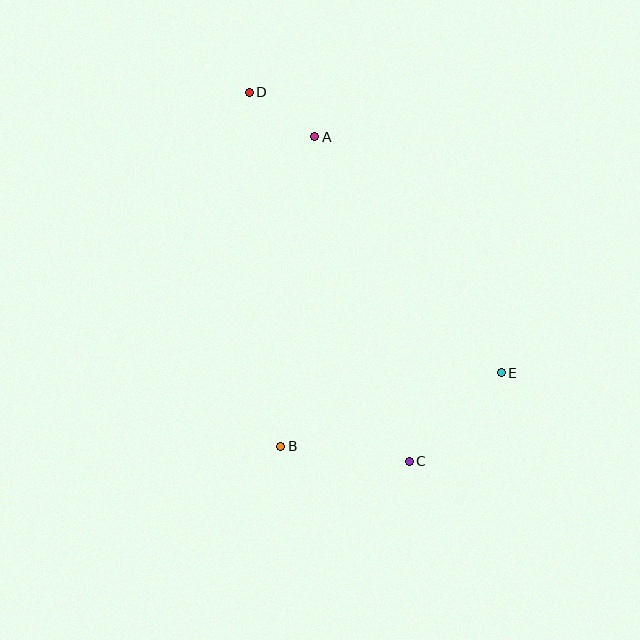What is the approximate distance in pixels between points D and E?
The distance between D and E is approximately 377 pixels.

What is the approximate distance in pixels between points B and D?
The distance between B and D is approximately 355 pixels.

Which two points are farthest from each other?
Points C and D are farthest from each other.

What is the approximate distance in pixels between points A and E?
The distance between A and E is approximately 301 pixels.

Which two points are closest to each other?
Points A and D are closest to each other.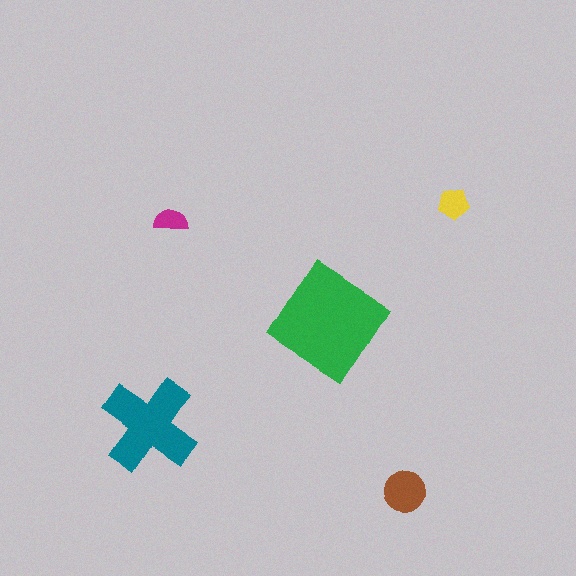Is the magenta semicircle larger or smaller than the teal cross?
Smaller.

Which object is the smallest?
The magenta semicircle.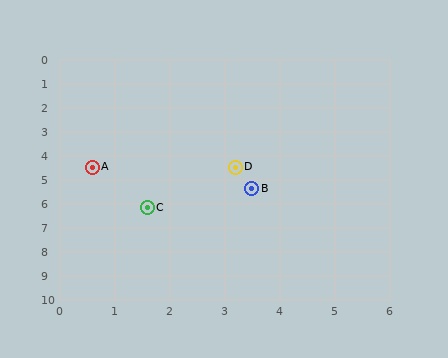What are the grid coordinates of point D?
Point D is at approximately (3.2, 4.5).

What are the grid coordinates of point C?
Point C is at approximately (1.6, 6.2).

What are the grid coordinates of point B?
Point B is at approximately (3.5, 5.4).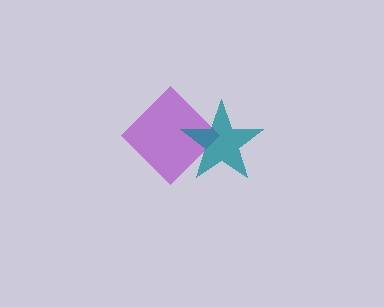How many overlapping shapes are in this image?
There are 2 overlapping shapes in the image.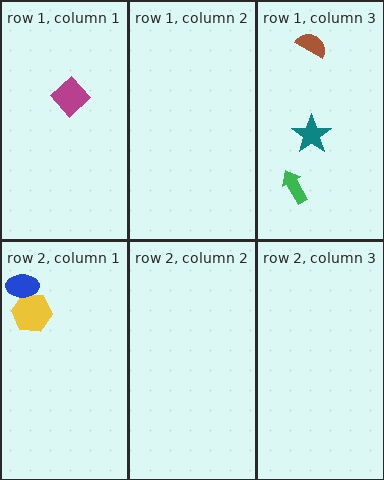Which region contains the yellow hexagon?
The row 2, column 1 region.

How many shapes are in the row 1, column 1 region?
1.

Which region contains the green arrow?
The row 1, column 3 region.